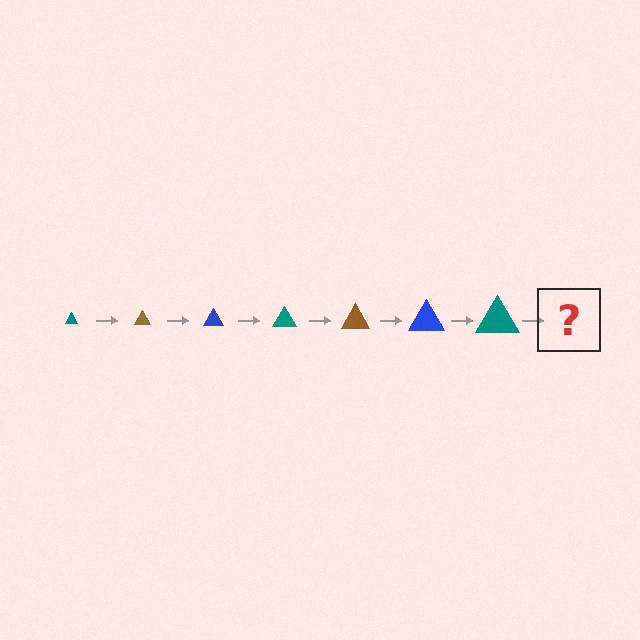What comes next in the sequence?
The next element should be a brown triangle, larger than the previous one.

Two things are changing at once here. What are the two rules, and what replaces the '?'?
The two rules are that the triangle grows larger each step and the color cycles through teal, brown, and blue. The '?' should be a brown triangle, larger than the previous one.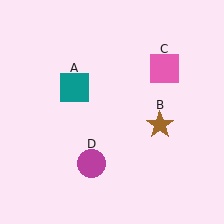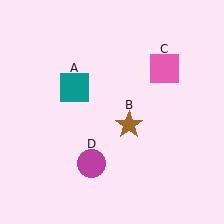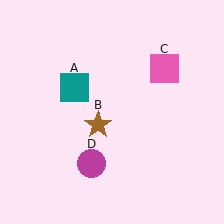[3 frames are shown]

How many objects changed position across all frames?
1 object changed position: brown star (object B).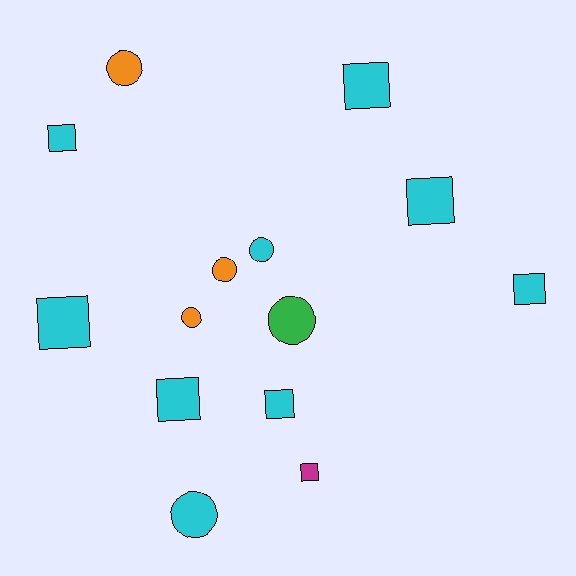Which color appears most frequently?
Cyan, with 9 objects.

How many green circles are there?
There is 1 green circle.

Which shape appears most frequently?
Square, with 8 objects.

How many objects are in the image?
There are 14 objects.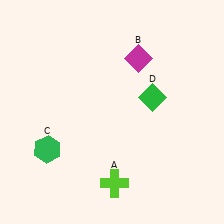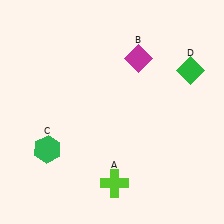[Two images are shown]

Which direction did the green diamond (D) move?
The green diamond (D) moved right.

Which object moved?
The green diamond (D) moved right.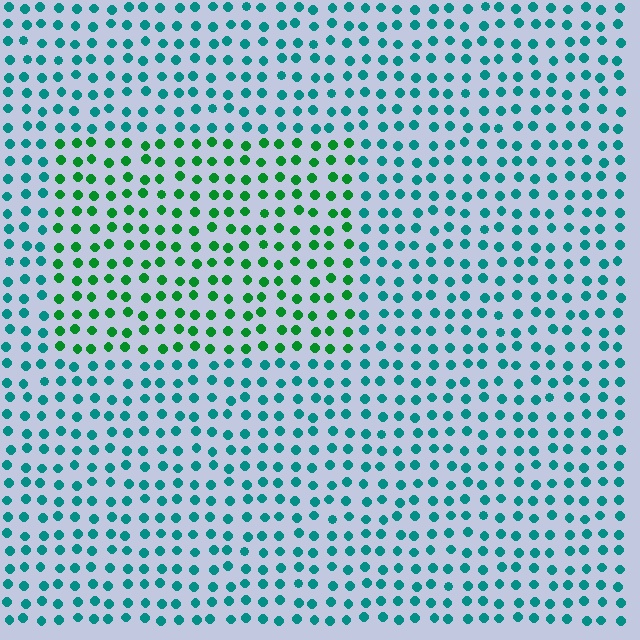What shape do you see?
I see a rectangle.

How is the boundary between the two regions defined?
The boundary is defined purely by a slight shift in hue (about 42 degrees). Spacing, size, and orientation are identical on both sides.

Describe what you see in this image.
The image is filled with small teal elements in a uniform arrangement. A rectangle-shaped region is visible where the elements are tinted to a slightly different hue, forming a subtle color boundary.